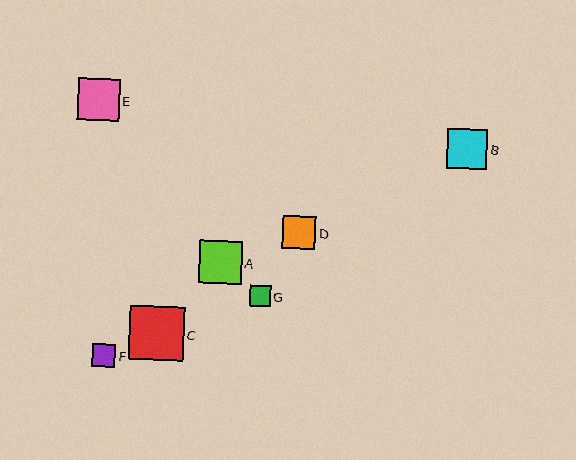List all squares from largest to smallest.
From largest to smallest: C, A, E, B, D, F, G.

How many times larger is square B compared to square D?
Square B is approximately 1.2 times the size of square D.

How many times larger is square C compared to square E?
Square C is approximately 1.3 times the size of square E.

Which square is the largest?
Square C is the largest with a size of approximately 54 pixels.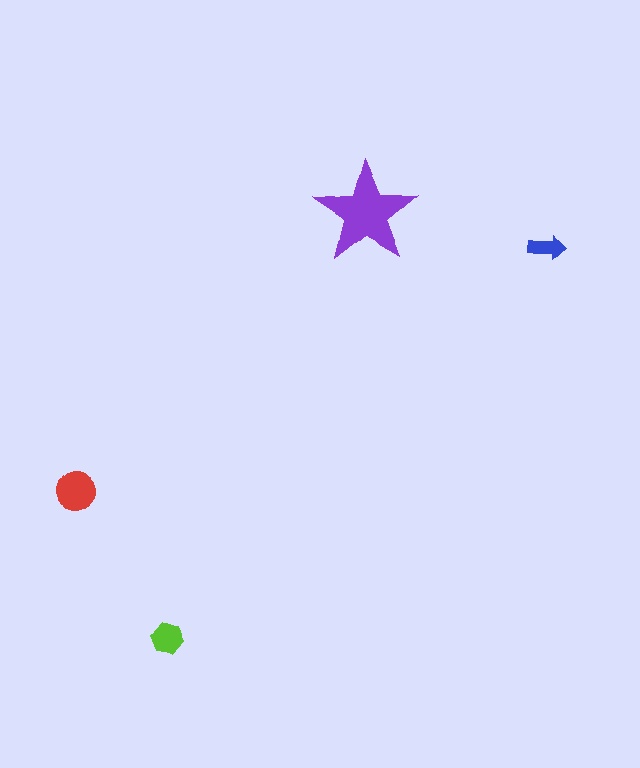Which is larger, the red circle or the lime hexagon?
The red circle.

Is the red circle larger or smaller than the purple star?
Smaller.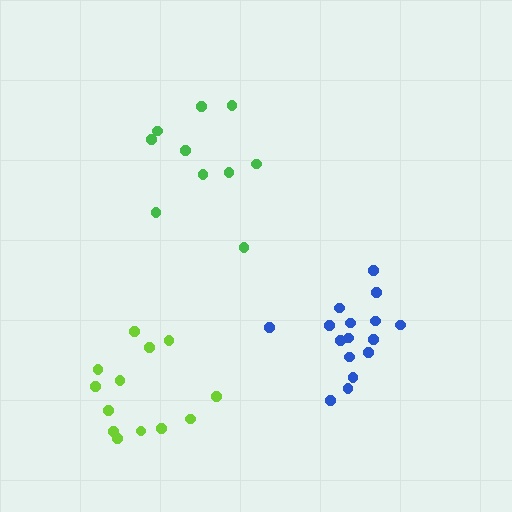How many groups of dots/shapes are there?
There are 3 groups.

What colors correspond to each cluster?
The clusters are colored: lime, green, blue.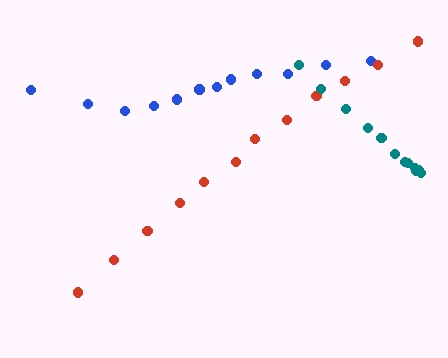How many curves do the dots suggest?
There are 3 distinct paths.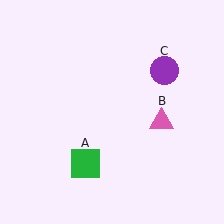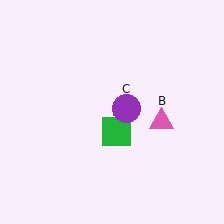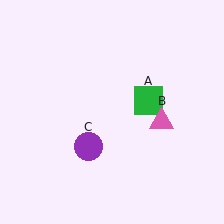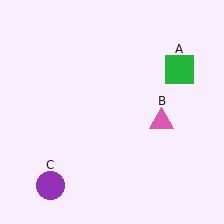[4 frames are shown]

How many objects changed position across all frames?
2 objects changed position: green square (object A), purple circle (object C).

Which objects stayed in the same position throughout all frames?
Pink triangle (object B) remained stationary.